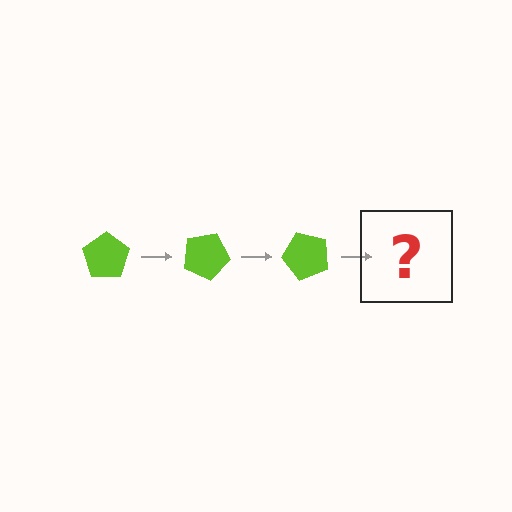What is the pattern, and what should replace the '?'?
The pattern is that the pentagon rotates 25 degrees each step. The '?' should be a lime pentagon rotated 75 degrees.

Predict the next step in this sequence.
The next step is a lime pentagon rotated 75 degrees.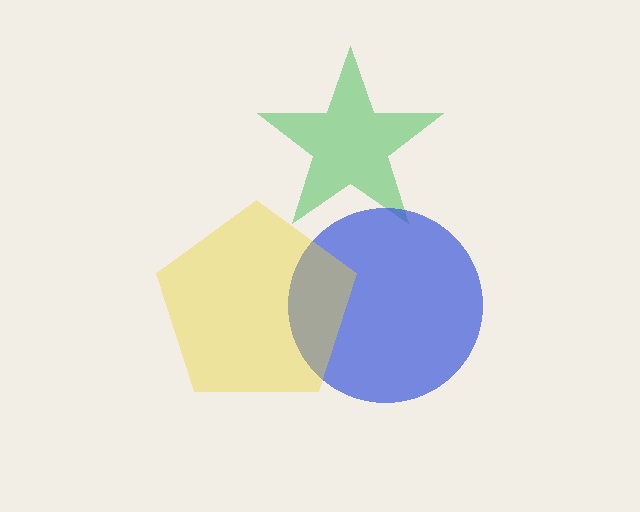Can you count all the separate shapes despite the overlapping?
Yes, there are 3 separate shapes.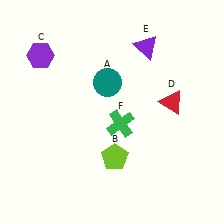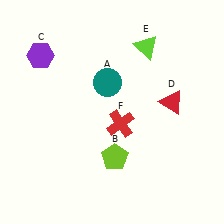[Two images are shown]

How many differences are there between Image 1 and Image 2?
There are 2 differences between the two images.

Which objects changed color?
E changed from purple to lime. F changed from green to red.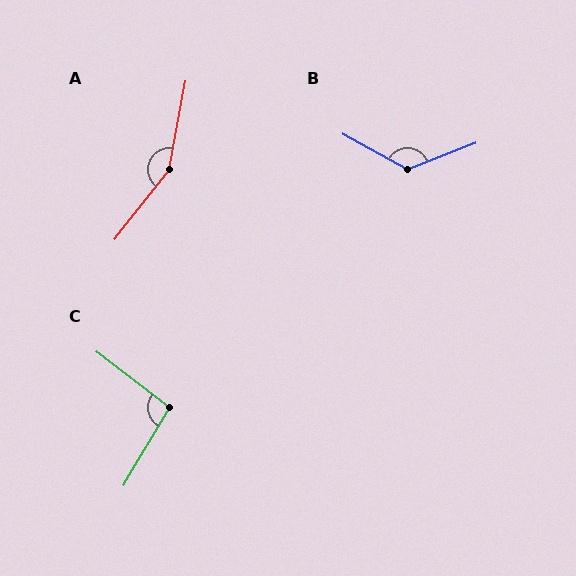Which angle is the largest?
A, at approximately 152 degrees.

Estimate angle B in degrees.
Approximately 130 degrees.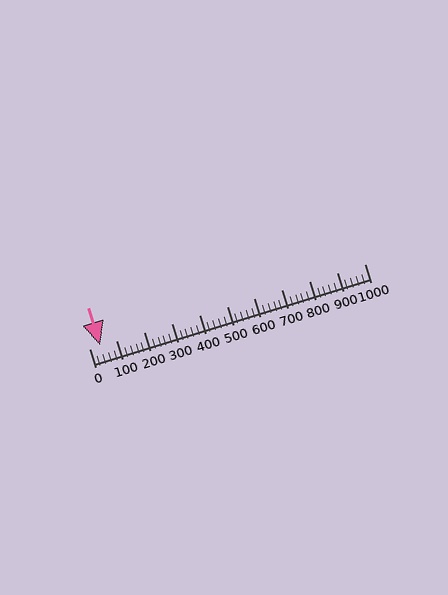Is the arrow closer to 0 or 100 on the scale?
The arrow is closer to 0.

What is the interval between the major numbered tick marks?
The major tick marks are spaced 100 units apart.